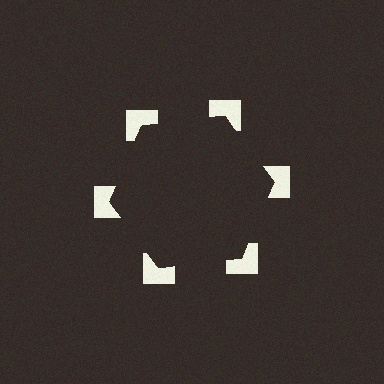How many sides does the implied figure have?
6 sides.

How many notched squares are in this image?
There are 6 — one at each vertex of the illusory hexagon.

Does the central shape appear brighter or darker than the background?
It typically appears slightly darker than the background, even though no actual brightness change is drawn.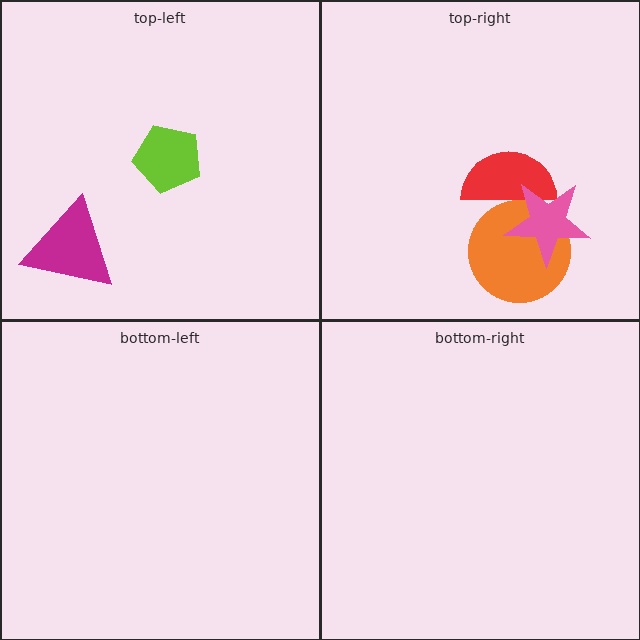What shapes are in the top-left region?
The lime pentagon, the magenta triangle.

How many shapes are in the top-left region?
2.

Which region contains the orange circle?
The top-right region.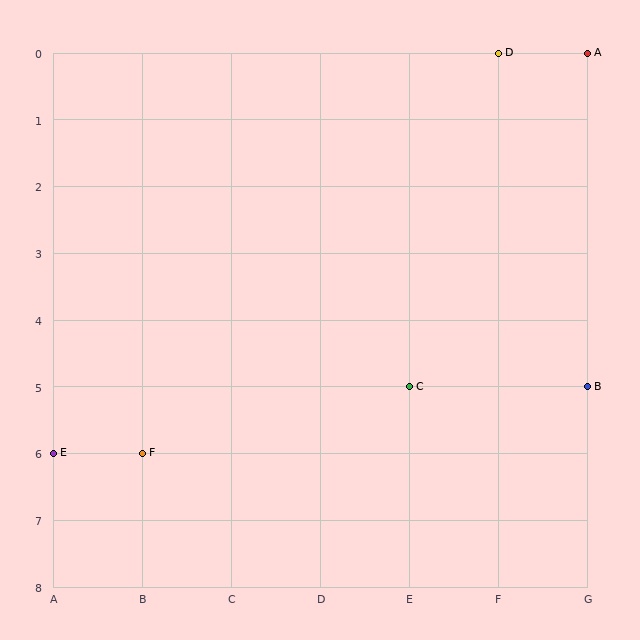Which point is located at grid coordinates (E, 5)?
Point C is at (E, 5).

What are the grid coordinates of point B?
Point B is at grid coordinates (G, 5).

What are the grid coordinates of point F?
Point F is at grid coordinates (B, 6).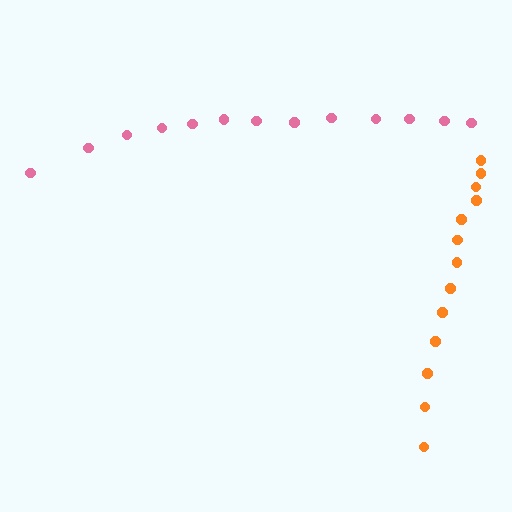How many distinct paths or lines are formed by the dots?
There are 2 distinct paths.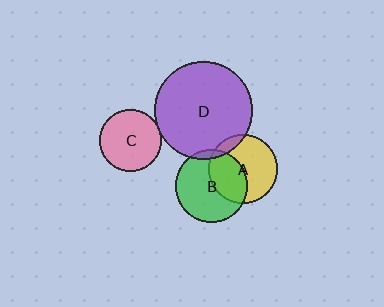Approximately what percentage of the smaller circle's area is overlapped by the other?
Approximately 10%.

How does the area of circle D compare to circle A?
Approximately 2.0 times.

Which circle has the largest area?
Circle D (purple).